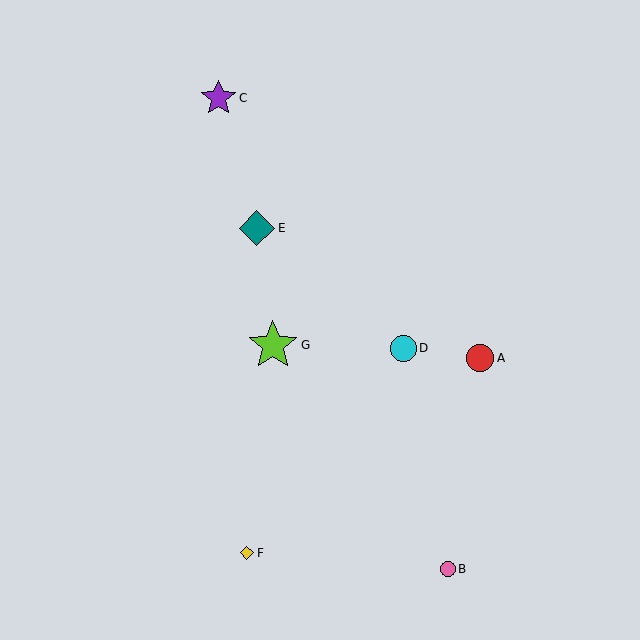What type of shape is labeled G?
Shape G is a lime star.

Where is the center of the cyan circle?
The center of the cyan circle is at (403, 348).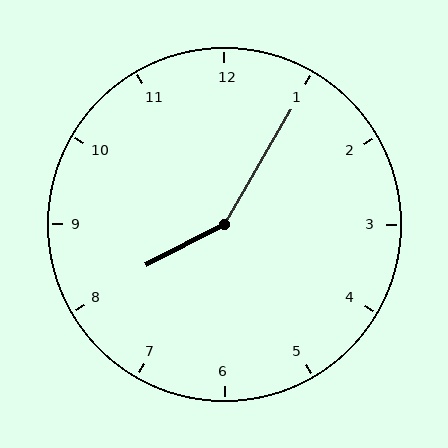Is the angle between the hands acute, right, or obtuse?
It is obtuse.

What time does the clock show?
8:05.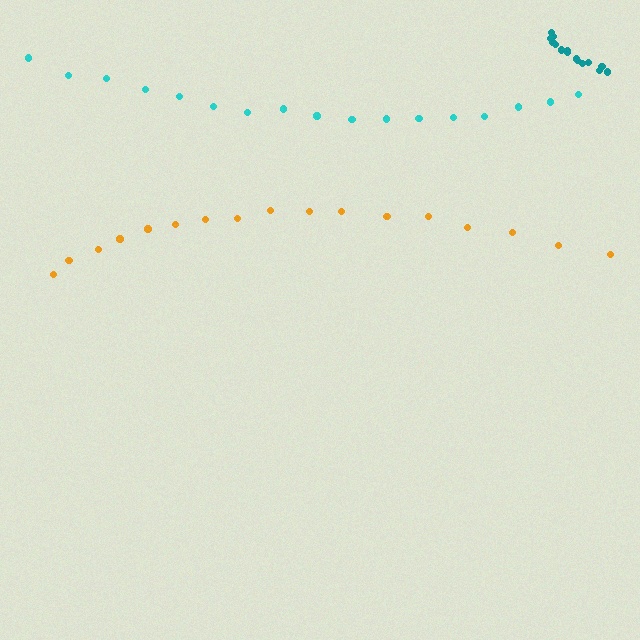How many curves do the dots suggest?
There are 3 distinct paths.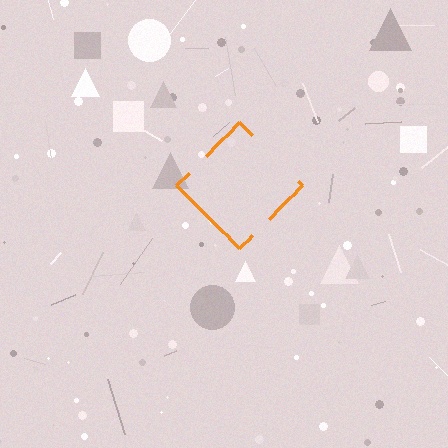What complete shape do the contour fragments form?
The contour fragments form a diamond.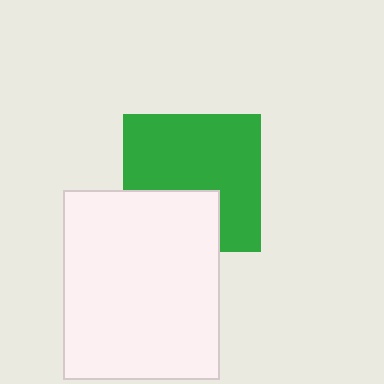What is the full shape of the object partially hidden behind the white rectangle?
The partially hidden object is a green square.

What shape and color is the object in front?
The object in front is a white rectangle.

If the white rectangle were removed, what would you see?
You would see the complete green square.